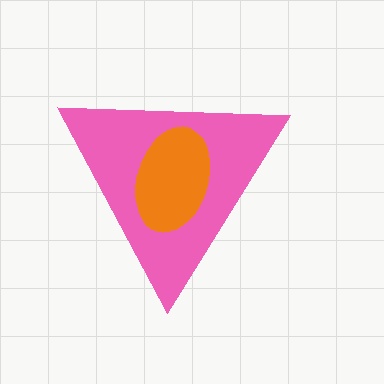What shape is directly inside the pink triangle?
The orange ellipse.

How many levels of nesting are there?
2.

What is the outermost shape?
The pink triangle.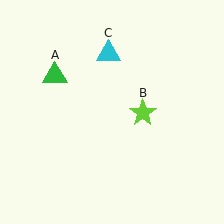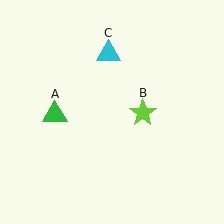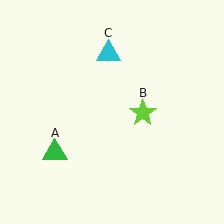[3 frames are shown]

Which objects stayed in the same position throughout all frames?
Lime star (object B) and cyan triangle (object C) remained stationary.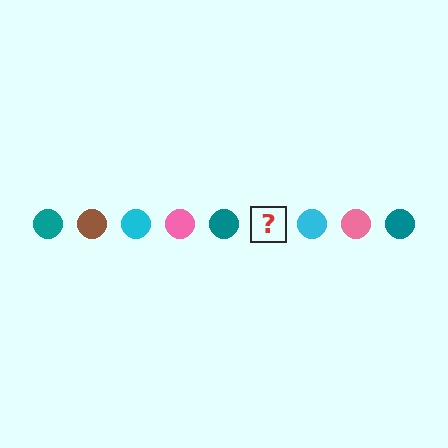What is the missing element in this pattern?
The missing element is a brown circle.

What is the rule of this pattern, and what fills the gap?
The rule is that the pattern cycles through teal, brown, cyan, pink circles. The gap should be filled with a brown circle.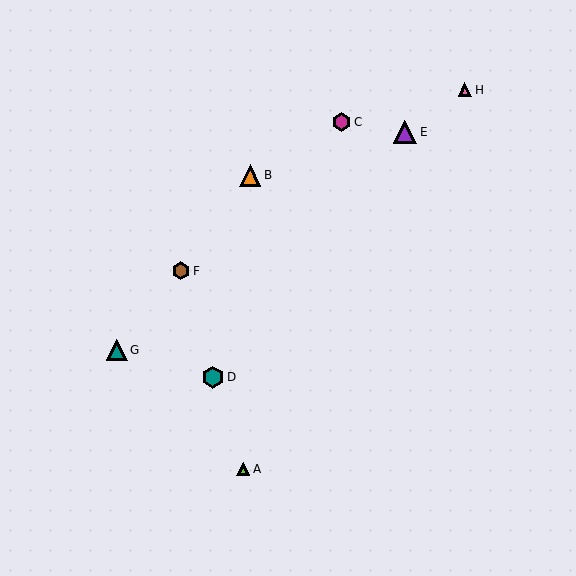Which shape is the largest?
The purple triangle (labeled E) is the largest.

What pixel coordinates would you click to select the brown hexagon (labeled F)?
Click at (181, 271) to select the brown hexagon F.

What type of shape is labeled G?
Shape G is a teal triangle.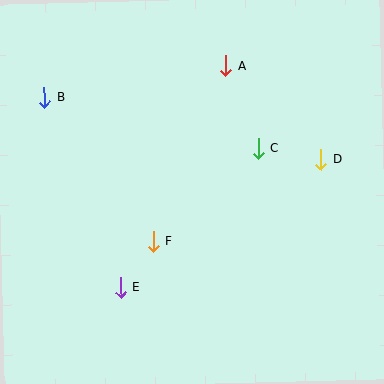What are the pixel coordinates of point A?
Point A is at (225, 66).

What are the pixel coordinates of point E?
Point E is at (120, 288).